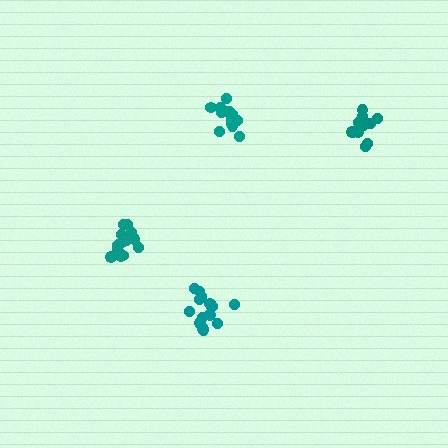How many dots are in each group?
Group 1: 14 dots, Group 2: 14 dots, Group 3: 14 dots, Group 4: 16 dots (58 total).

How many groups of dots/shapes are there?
There are 4 groups.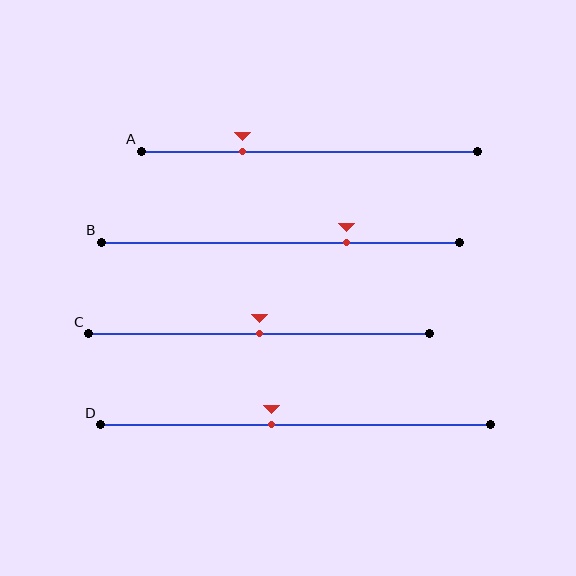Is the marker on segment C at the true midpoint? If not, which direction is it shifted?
Yes, the marker on segment C is at the true midpoint.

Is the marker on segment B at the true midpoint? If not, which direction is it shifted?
No, the marker on segment B is shifted to the right by about 18% of the segment length.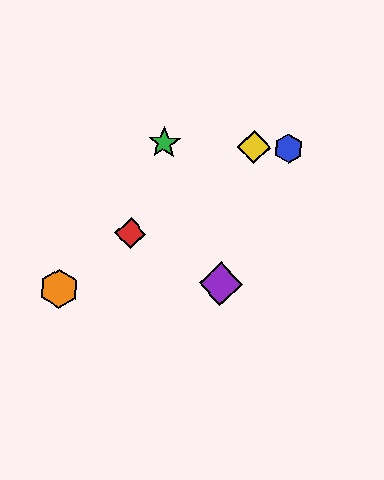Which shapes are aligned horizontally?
The blue hexagon, the green star, the yellow diamond are aligned horizontally.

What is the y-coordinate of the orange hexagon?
The orange hexagon is at y≈289.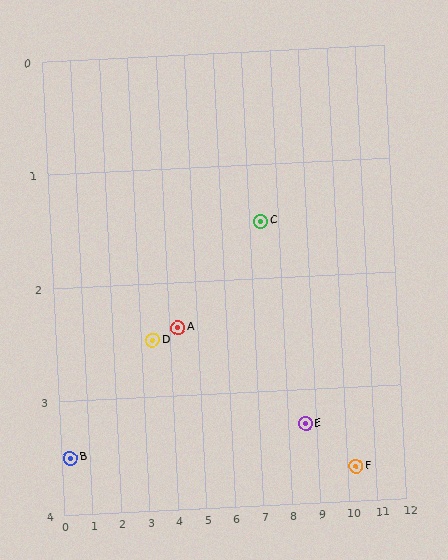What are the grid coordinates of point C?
Point C is at approximately (7.4, 1.5).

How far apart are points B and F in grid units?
Points B and F are about 10.0 grid units apart.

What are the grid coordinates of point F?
Point F is at approximately (10.3, 3.7).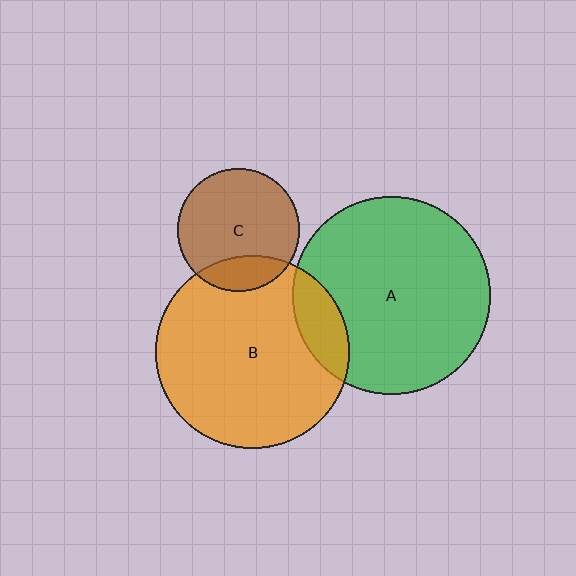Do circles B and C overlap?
Yes.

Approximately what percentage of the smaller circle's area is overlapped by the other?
Approximately 20%.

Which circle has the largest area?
Circle A (green).